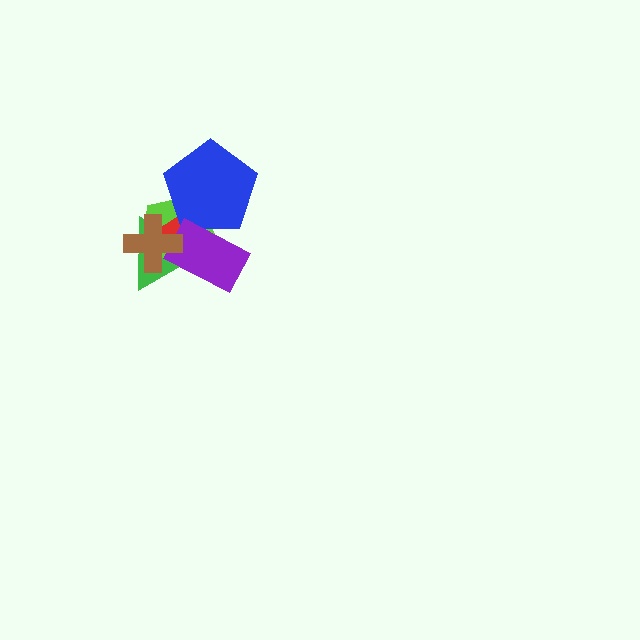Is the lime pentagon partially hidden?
Yes, it is partially covered by another shape.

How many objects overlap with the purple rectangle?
5 objects overlap with the purple rectangle.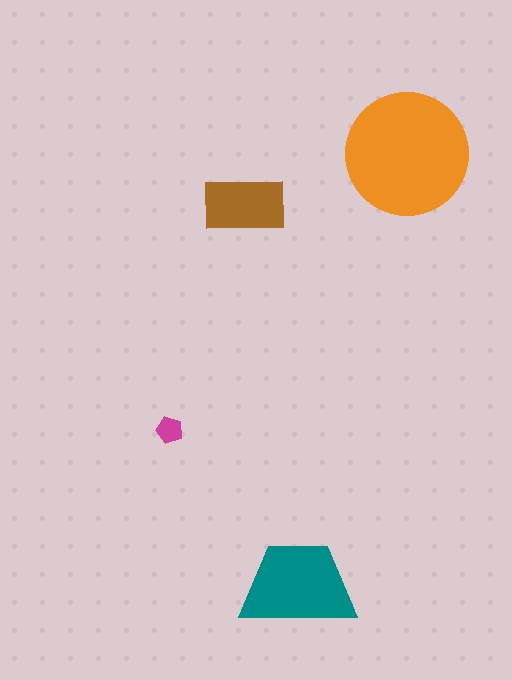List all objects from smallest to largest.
The magenta pentagon, the brown rectangle, the teal trapezoid, the orange circle.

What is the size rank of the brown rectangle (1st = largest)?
3rd.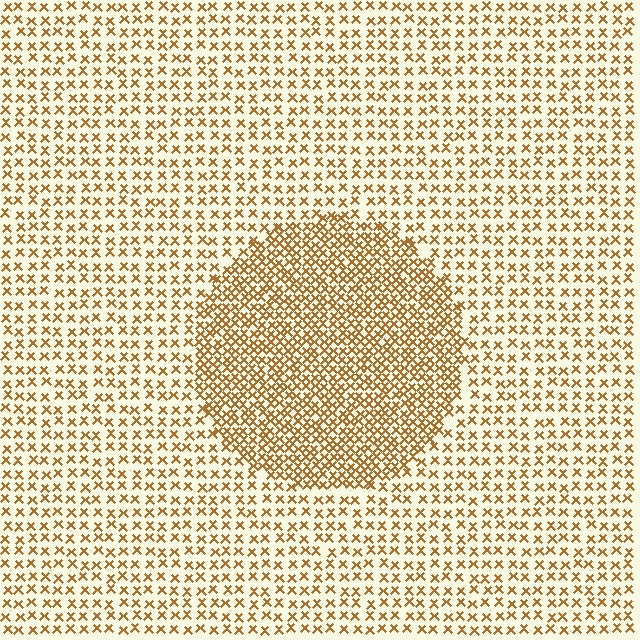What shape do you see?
I see a circle.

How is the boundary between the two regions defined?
The boundary is defined by a change in element density (approximately 2.1x ratio). All elements are the same color, size, and shape.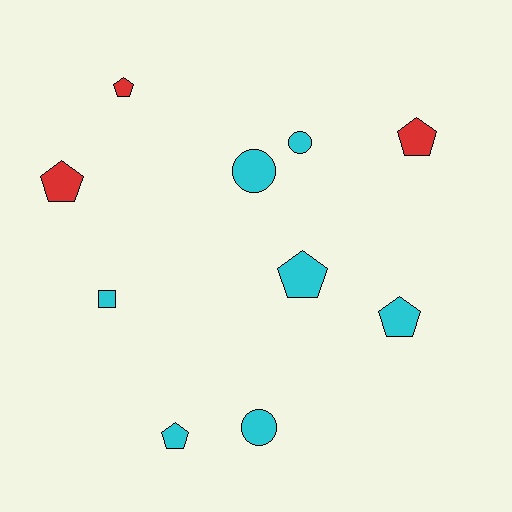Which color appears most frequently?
Cyan, with 7 objects.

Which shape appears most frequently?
Pentagon, with 6 objects.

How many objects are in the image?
There are 10 objects.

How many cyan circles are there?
There are 3 cyan circles.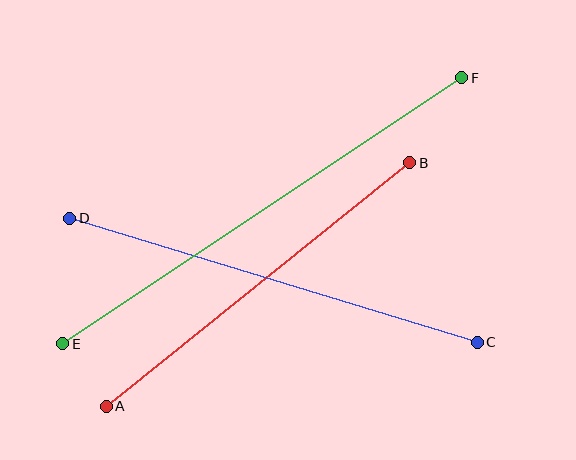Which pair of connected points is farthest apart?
Points E and F are farthest apart.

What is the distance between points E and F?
The distance is approximately 480 pixels.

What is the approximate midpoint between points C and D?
The midpoint is at approximately (274, 280) pixels.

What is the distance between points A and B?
The distance is approximately 389 pixels.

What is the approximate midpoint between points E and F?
The midpoint is at approximately (262, 211) pixels.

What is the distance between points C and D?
The distance is approximately 426 pixels.